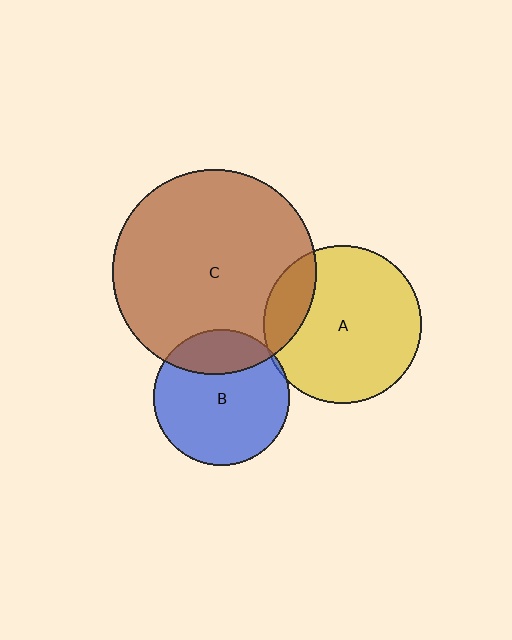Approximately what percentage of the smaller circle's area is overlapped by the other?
Approximately 5%.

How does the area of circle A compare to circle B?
Approximately 1.4 times.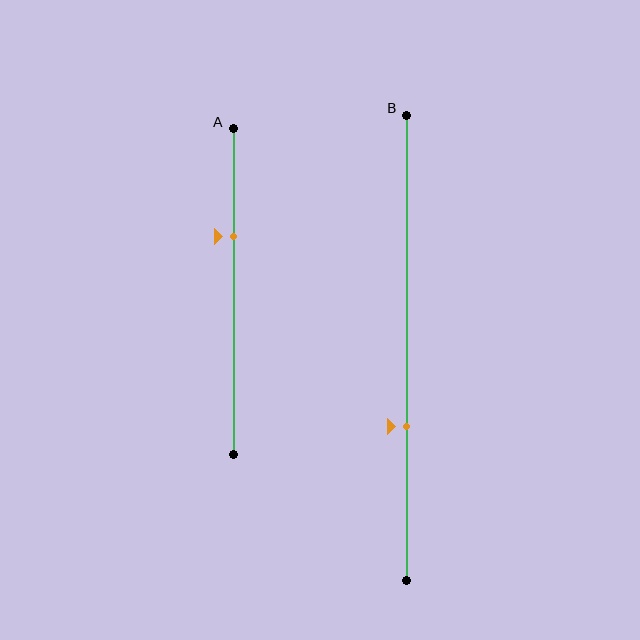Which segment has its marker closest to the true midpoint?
Segment B has its marker closest to the true midpoint.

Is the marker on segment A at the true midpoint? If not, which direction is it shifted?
No, the marker on segment A is shifted upward by about 17% of the segment length.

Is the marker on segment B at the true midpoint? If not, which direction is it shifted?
No, the marker on segment B is shifted downward by about 17% of the segment length.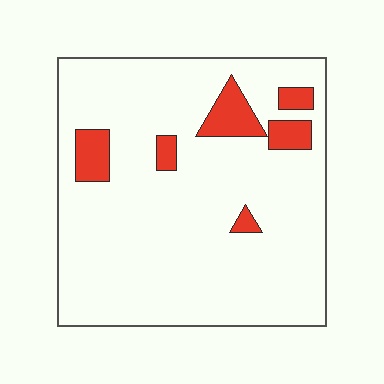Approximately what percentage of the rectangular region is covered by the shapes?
Approximately 10%.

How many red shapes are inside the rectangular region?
6.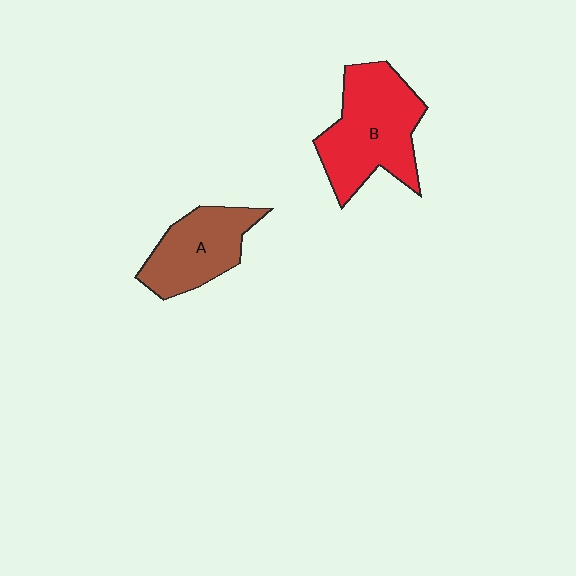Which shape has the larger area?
Shape B (red).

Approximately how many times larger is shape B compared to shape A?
Approximately 1.4 times.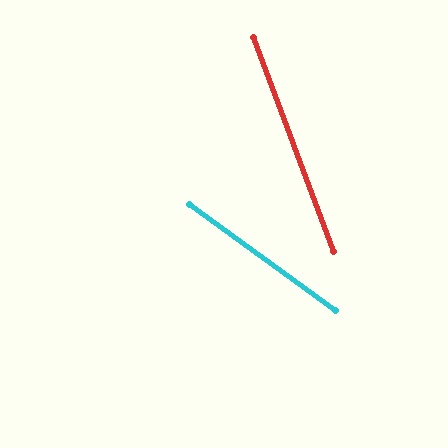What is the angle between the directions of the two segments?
Approximately 34 degrees.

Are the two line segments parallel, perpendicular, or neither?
Neither parallel nor perpendicular — they differ by about 34°.